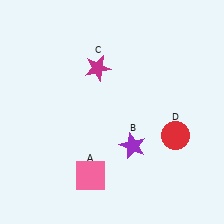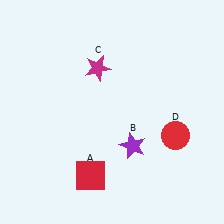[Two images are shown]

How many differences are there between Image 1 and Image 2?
There is 1 difference between the two images.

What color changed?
The square (A) changed from pink in Image 1 to red in Image 2.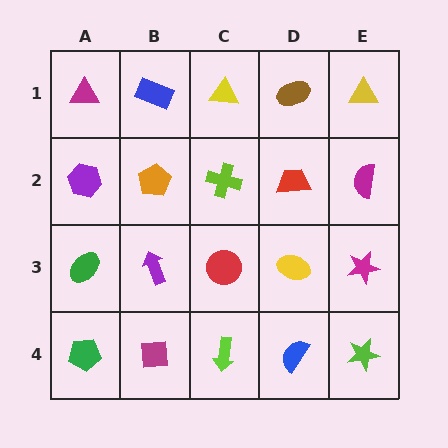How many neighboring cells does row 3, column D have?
4.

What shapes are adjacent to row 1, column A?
A purple hexagon (row 2, column A), a blue rectangle (row 1, column B).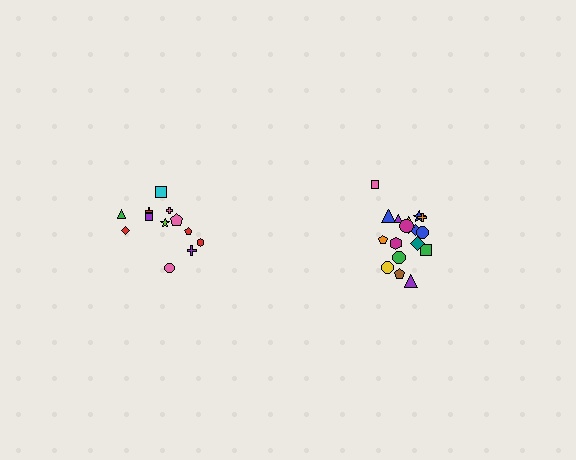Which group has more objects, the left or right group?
The right group.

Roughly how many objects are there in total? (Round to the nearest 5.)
Roughly 30 objects in total.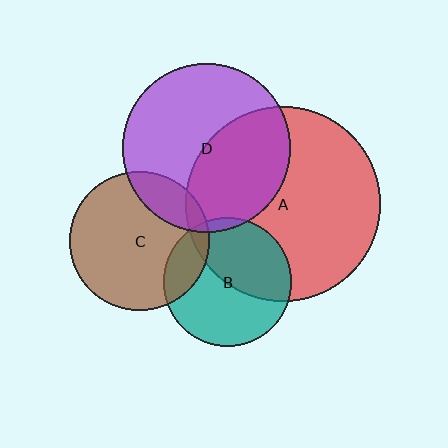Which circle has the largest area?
Circle A (red).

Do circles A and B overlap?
Yes.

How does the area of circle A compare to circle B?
Approximately 2.3 times.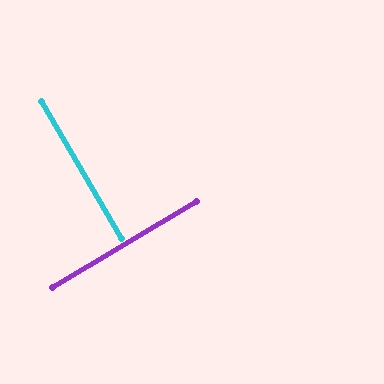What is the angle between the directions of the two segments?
Approximately 89 degrees.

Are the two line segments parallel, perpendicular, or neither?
Perpendicular — they meet at approximately 89°.